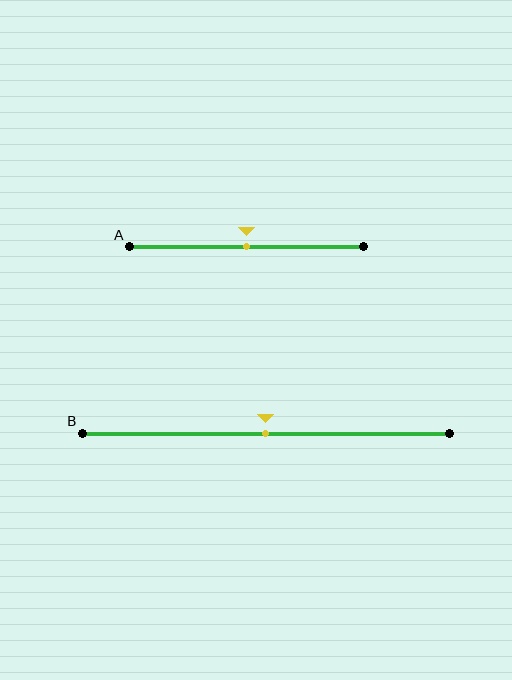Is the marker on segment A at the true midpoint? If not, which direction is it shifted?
Yes, the marker on segment A is at the true midpoint.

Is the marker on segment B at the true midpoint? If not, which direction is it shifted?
Yes, the marker on segment B is at the true midpoint.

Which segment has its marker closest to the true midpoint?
Segment A has its marker closest to the true midpoint.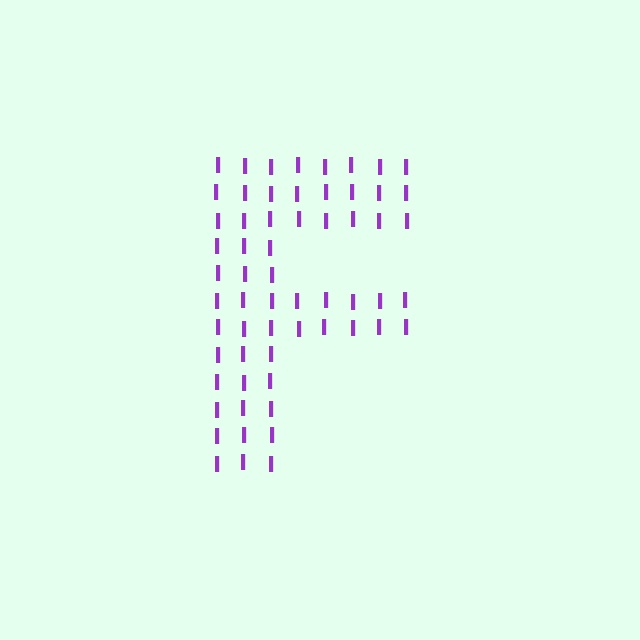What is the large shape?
The large shape is the letter F.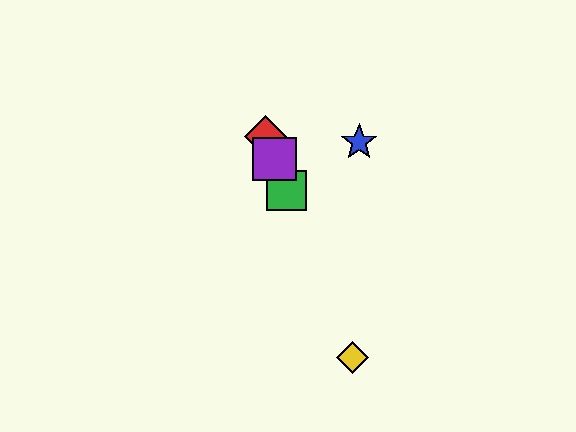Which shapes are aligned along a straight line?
The red diamond, the green square, the yellow diamond, the purple square are aligned along a straight line.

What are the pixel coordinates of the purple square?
The purple square is at (274, 159).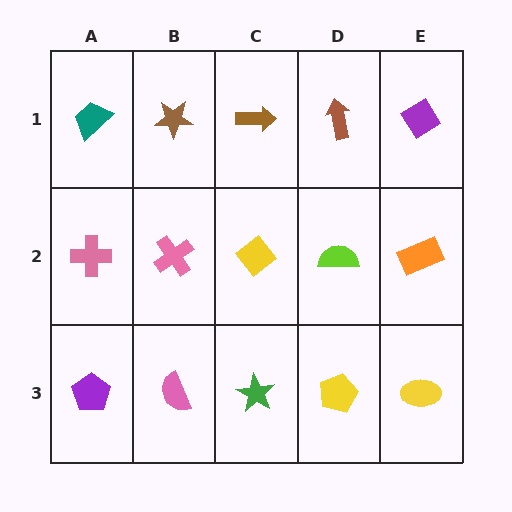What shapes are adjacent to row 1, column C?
A yellow diamond (row 2, column C), a brown star (row 1, column B), a brown arrow (row 1, column D).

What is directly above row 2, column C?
A brown arrow.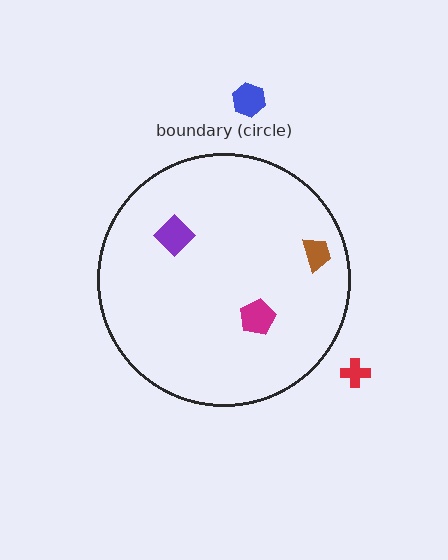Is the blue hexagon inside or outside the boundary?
Outside.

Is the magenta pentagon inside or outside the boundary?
Inside.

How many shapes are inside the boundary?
3 inside, 2 outside.